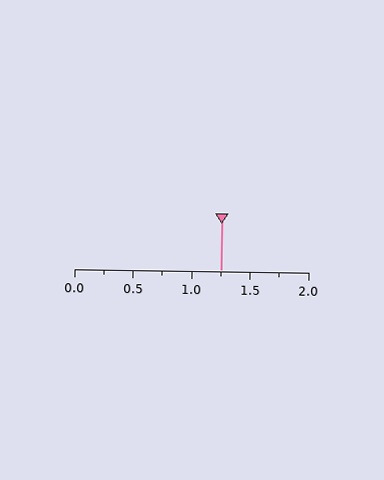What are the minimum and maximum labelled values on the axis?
The axis runs from 0.0 to 2.0.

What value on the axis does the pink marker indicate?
The marker indicates approximately 1.25.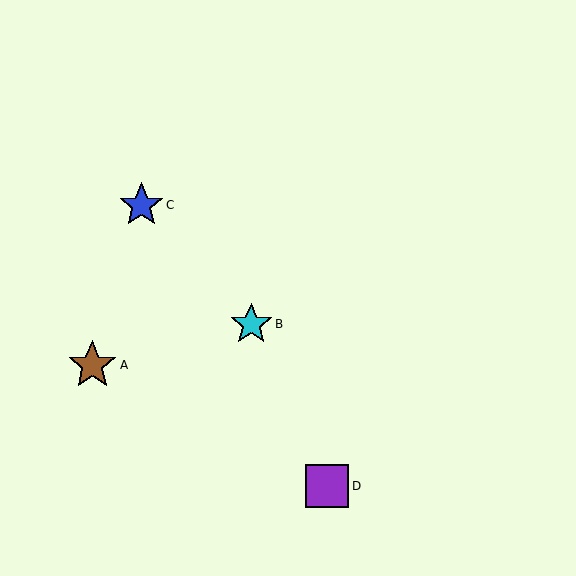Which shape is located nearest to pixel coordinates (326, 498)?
The purple square (labeled D) at (327, 486) is nearest to that location.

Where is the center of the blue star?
The center of the blue star is at (141, 205).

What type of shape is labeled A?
Shape A is a brown star.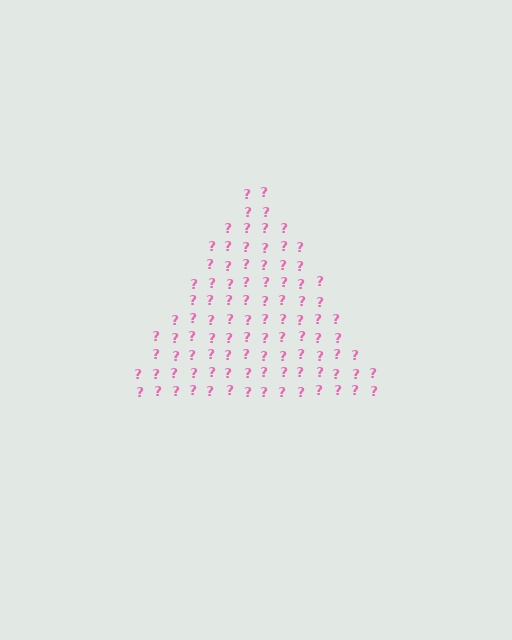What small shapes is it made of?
It is made of small question marks.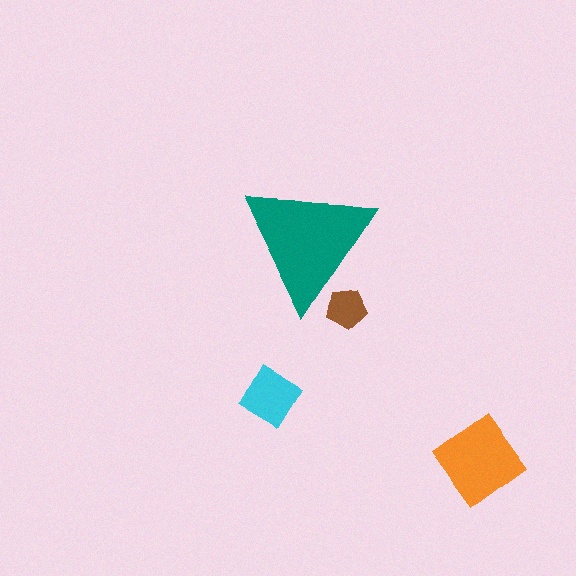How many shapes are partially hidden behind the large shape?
1 shape is partially hidden.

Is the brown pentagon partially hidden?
Yes, the brown pentagon is partially hidden behind the teal triangle.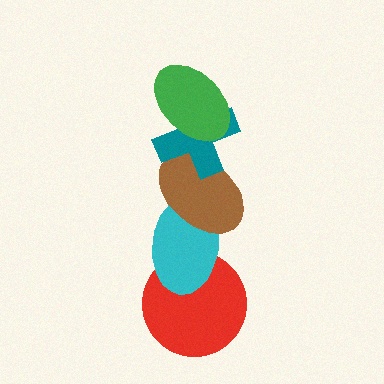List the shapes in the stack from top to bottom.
From top to bottom: the green ellipse, the teal cross, the brown ellipse, the cyan ellipse, the red circle.